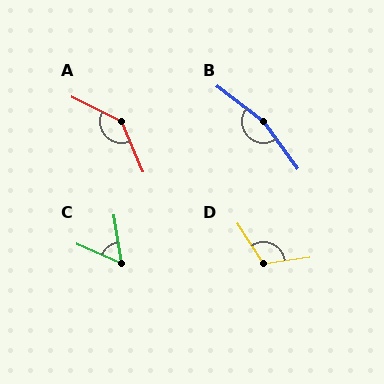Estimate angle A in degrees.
Approximately 140 degrees.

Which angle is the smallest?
C, at approximately 57 degrees.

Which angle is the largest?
B, at approximately 163 degrees.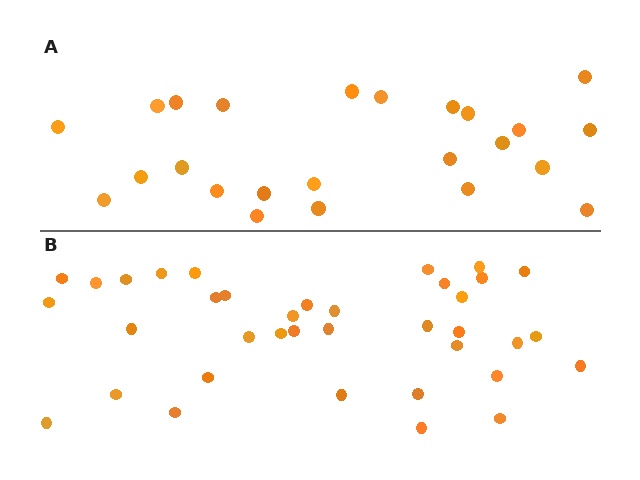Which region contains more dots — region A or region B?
Region B (the bottom region) has more dots.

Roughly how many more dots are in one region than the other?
Region B has approximately 15 more dots than region A.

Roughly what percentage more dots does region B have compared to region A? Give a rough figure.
About 55% more.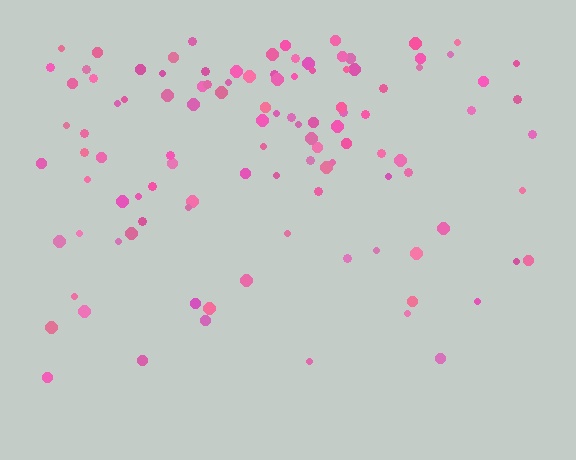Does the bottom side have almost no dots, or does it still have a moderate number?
Still a moderate number, just noticeably fewer than the top.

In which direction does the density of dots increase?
From bottom to top, with the top side densest.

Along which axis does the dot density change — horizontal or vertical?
Vertical.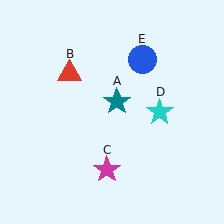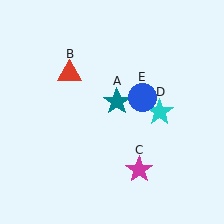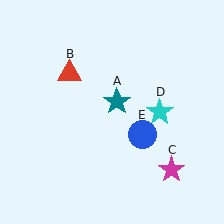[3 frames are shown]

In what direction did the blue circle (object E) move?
The blue circle (object E) moved down.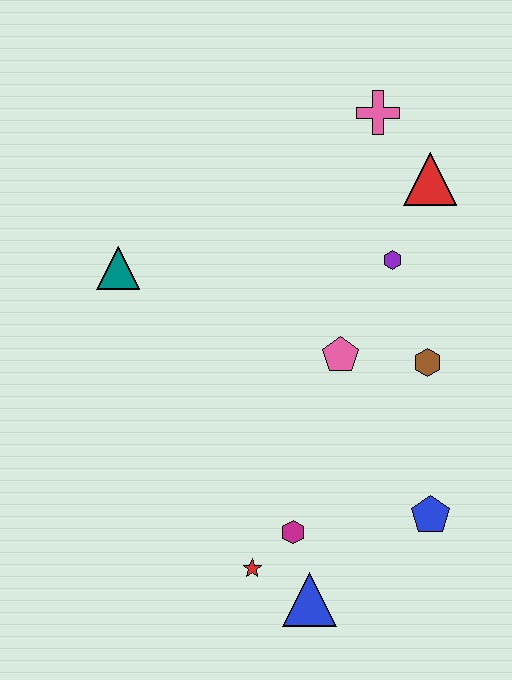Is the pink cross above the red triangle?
Yes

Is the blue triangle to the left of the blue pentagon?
Yes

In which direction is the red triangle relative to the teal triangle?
The red triangle is to the right of the teal triangle.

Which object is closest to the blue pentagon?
The magenta hexagon is closest to the blue pentagon.